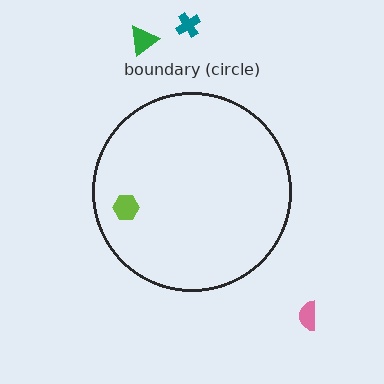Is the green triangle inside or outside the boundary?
Outside.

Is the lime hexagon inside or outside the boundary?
Inside.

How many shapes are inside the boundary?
1 inside, 3 outside.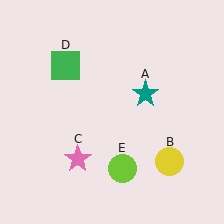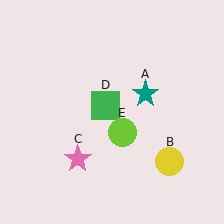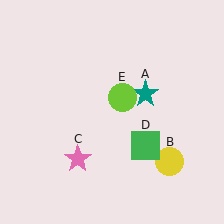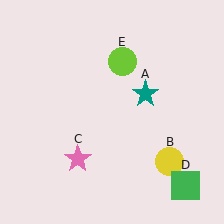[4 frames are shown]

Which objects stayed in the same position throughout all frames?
Teal star (object A) and yellow circle (object B) and pink star (object C) remained stationary.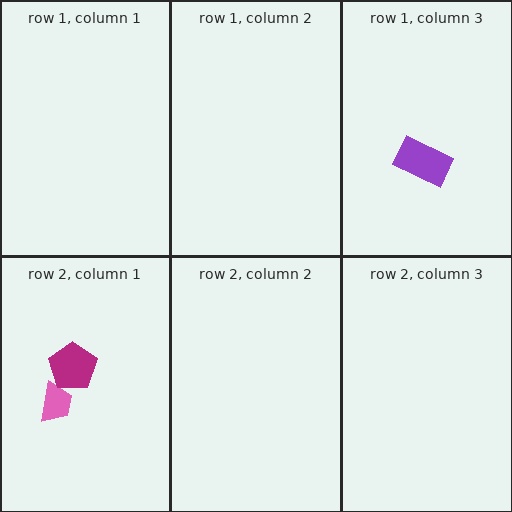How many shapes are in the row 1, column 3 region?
1.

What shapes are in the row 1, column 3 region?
The purple rectangle.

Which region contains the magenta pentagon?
The row 2, column 1 region.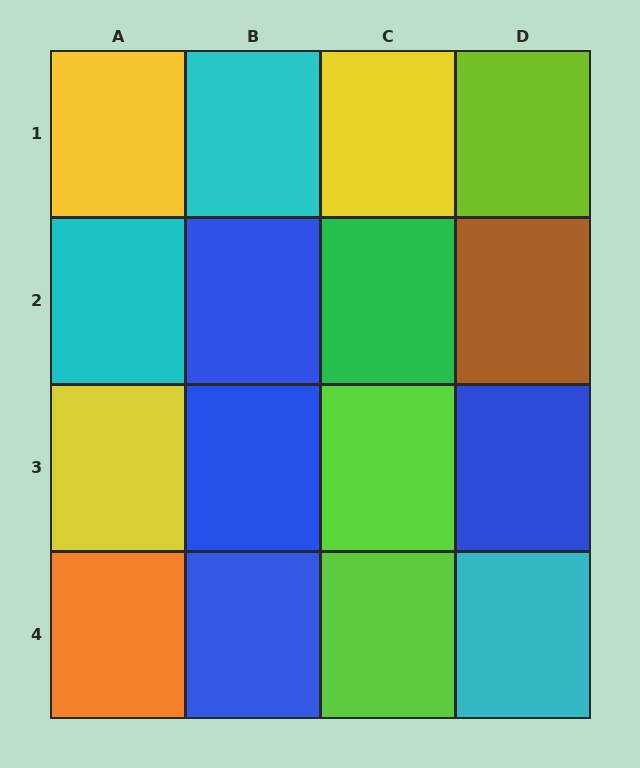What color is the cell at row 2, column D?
Brown.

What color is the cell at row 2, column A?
Cyan.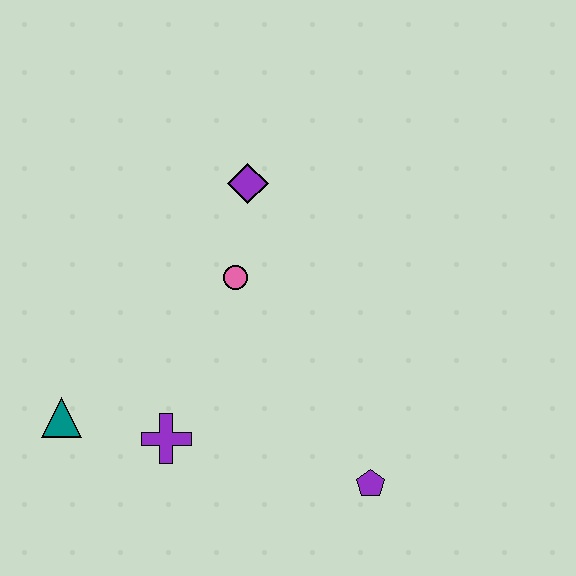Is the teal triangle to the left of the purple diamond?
Yes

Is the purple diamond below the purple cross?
No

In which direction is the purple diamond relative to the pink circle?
The purple diamond is above the pink circle.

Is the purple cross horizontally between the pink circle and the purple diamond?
No